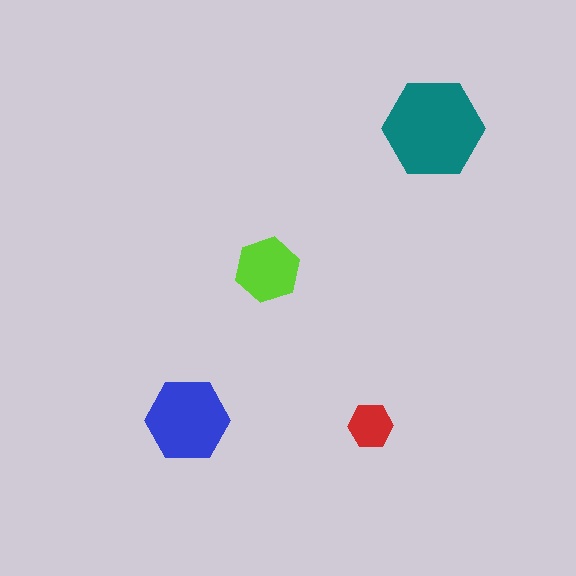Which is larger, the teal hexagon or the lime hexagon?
The teal one.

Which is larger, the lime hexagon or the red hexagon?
The lime one.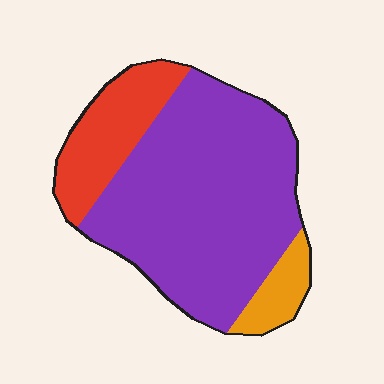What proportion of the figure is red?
Red takes up about one fifth (1/5) of the figure.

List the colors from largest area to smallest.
From largest to smallest: purple, red, orange.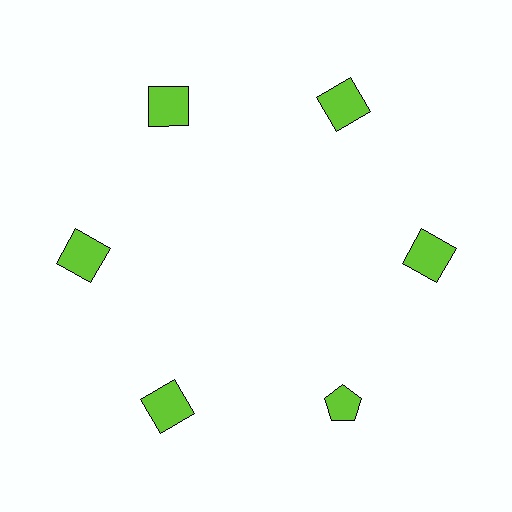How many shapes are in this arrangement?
There are 6 shapes arranged in a ring pattern.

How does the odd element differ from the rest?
It has a different shape: pentagon instead of square.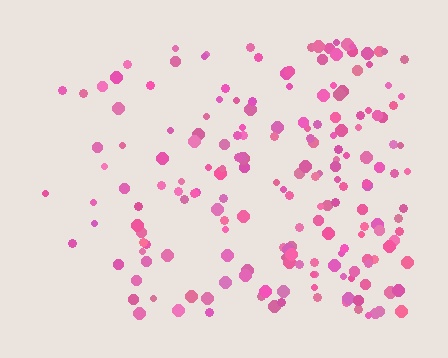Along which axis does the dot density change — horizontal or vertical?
Horizontal.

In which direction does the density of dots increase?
From left to right, with the right side densest.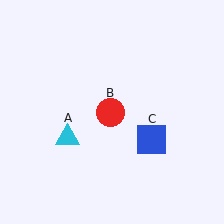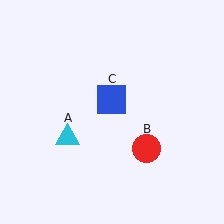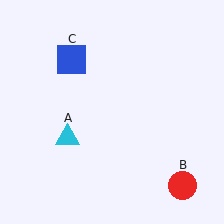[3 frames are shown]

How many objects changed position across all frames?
2 objects changed position: red circle (object B), blue square (object C).